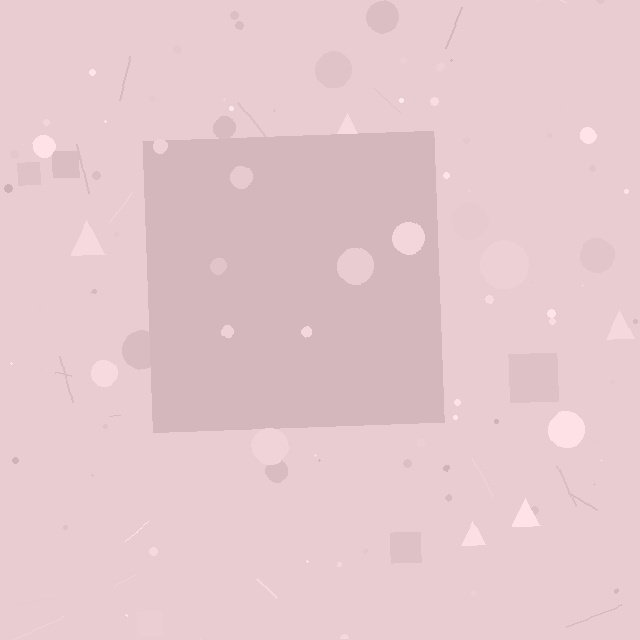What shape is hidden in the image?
A square is hidden in the image.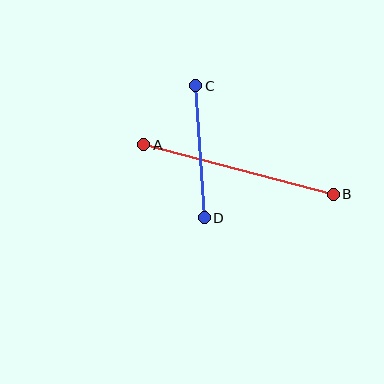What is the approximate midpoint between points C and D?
The midpoint is at approximately (200, 152) pixels.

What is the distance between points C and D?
The distance is approximately 133 pixels.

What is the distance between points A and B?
The distance is approximately 196 pixels.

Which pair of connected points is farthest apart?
Points A and B are farthest apart.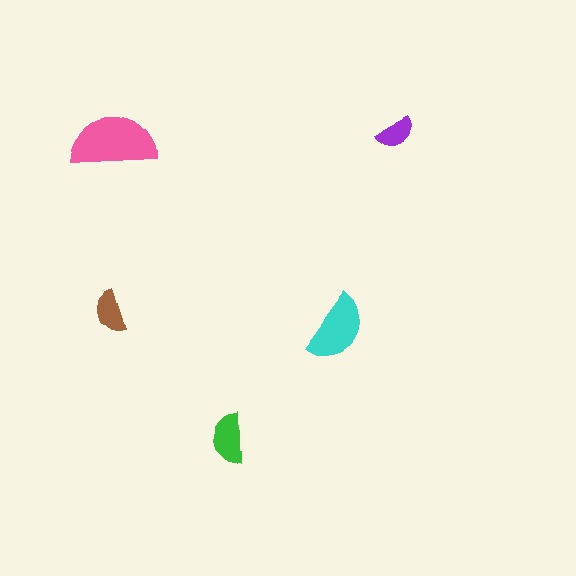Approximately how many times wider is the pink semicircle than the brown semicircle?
About 2 times wider.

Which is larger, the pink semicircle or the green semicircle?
The pink one.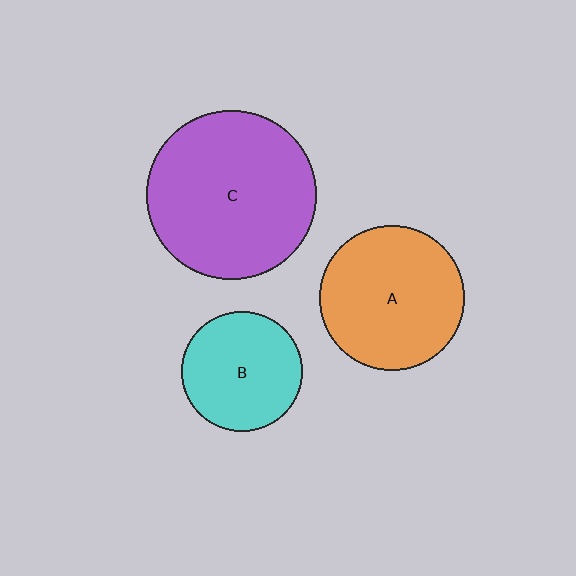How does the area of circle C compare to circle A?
Approximately 1.4 times.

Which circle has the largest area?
Circle C (purple).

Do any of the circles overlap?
No, none of the circles overlap.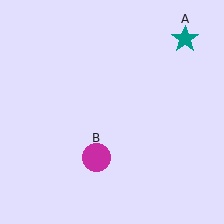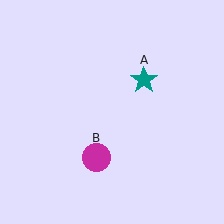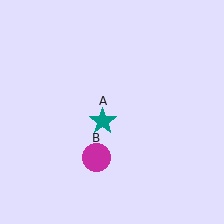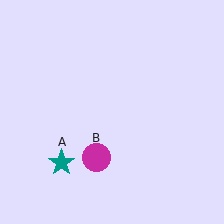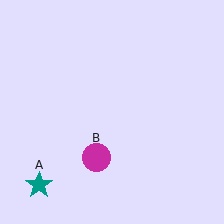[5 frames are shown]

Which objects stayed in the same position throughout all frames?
Magenta circle (object B) remained stationary.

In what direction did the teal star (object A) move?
The teal star (object A) moved down and to the left.